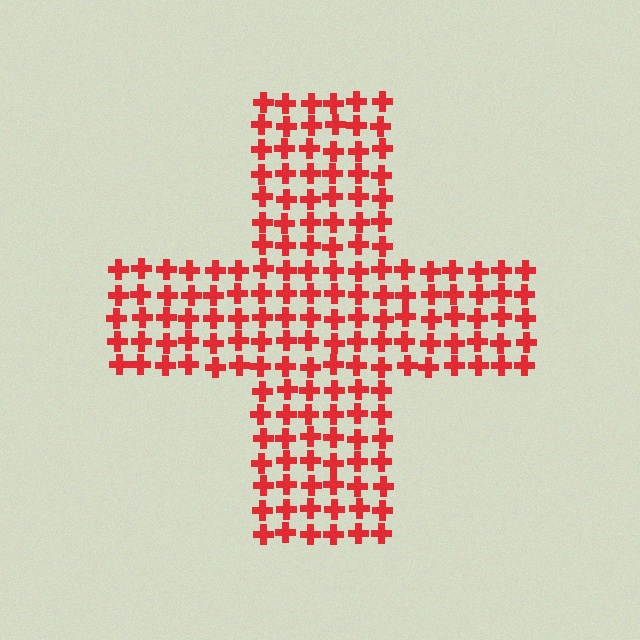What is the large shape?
The large shape is a cross.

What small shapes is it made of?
It is made of small crosses.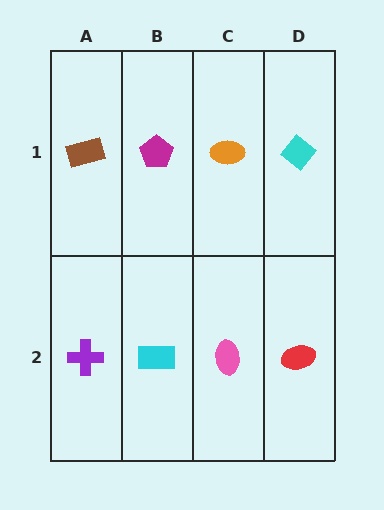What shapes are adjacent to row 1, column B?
A cyan rectangle (row 2, column B), a brown rectangle (row 1, column A), an orange ellipse (row 1, column C).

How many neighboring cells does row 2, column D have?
2.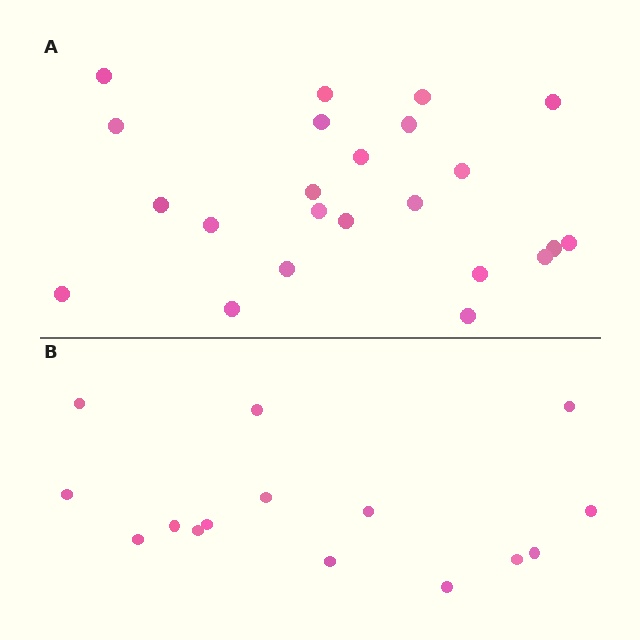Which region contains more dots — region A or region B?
Region A (the top region) has more dots.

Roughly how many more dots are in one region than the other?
Region A has roughly 8 or so more dots than region B.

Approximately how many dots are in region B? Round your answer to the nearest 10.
About 20 dots. (The exact count is 15, which rounds to 20.)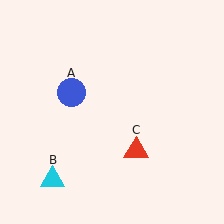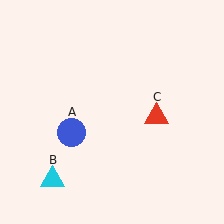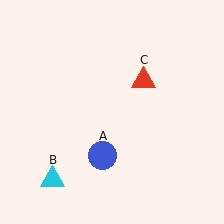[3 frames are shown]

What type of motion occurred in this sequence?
The blue circle (object A), red triangle (object C) rotated counterclockwise around the center of the scene.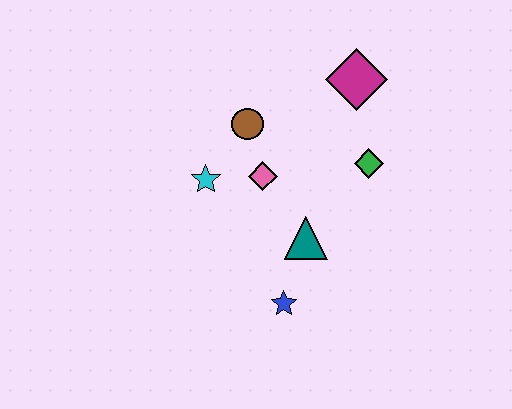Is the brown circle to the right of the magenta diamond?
No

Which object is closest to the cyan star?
The pink diamond is closest to the cyan star.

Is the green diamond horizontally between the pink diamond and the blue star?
No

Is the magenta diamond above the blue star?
Yes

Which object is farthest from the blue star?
The magenta diamond is farthest from the blue star.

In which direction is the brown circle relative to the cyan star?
The brown circle is above the cyan star.